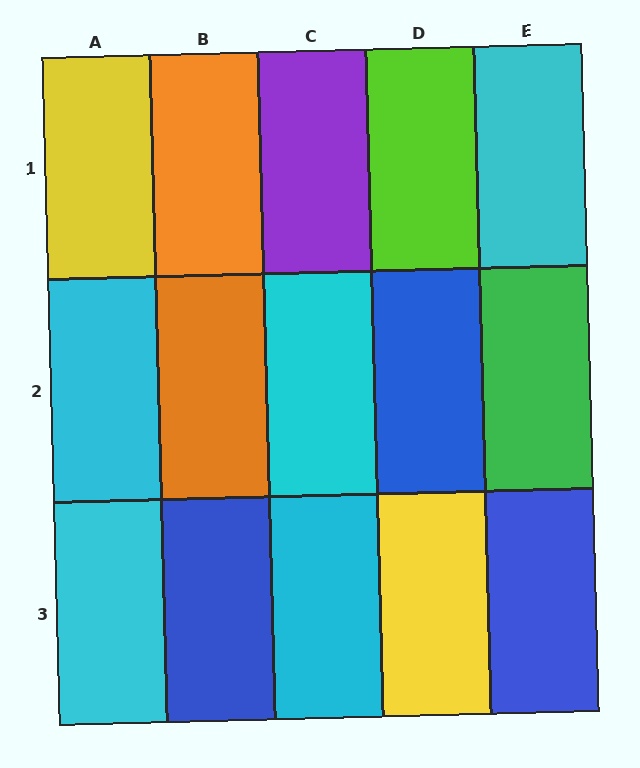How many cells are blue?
3 cells are blue.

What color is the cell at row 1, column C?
Purple.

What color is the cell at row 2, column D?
Blue.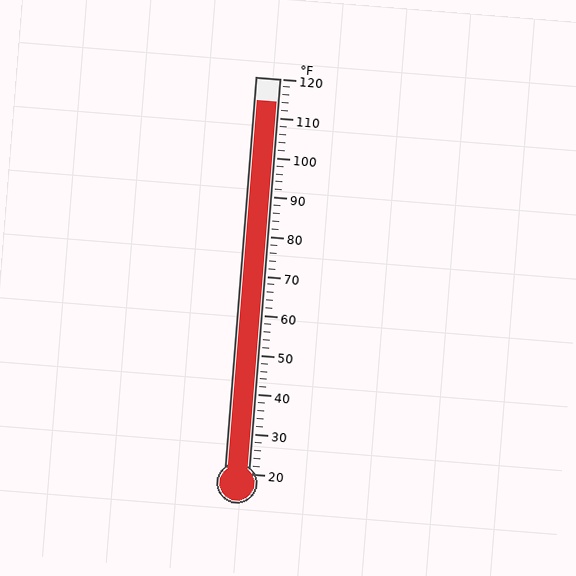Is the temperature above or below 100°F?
The temperature is above 100°F.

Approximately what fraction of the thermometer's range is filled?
The thermometer is filled to approximately 95% of its range.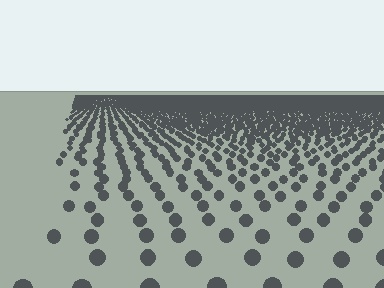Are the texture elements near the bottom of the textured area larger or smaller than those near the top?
Larger. Near the bottom, elements are closer to the viewer and appear at a bigger on-screen size.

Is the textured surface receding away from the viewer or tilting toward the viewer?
The surface is receding away from the viewer. Texture elements get smaller and denser toward the top.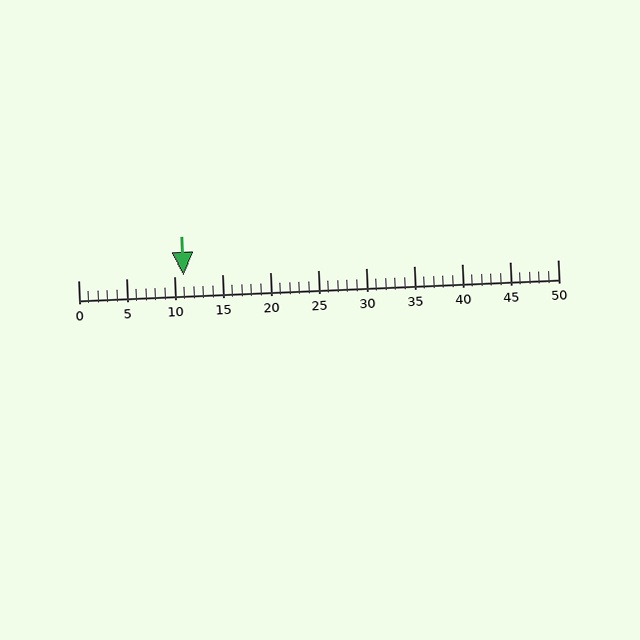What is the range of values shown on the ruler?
The ruler shows values from 0 to 50.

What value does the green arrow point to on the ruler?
The green arrow points to approximately 11.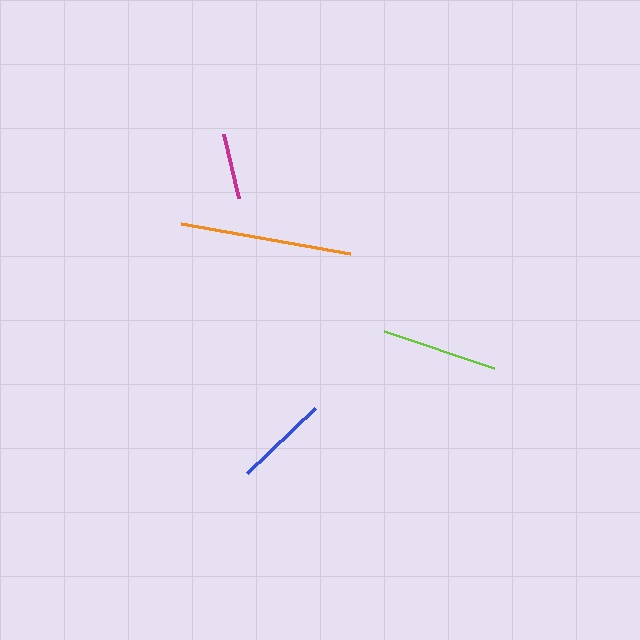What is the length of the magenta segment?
The magenta segment is approximately 66 pixels long.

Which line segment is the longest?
The orange line is the longest at approximately 171 pixels.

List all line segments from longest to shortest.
From longest to shortest: orange, lime, blue, magenta.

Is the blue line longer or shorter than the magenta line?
The blue line is longer than the magenta line.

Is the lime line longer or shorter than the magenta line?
The lime line is longer than the magenta line.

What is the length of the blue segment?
The blue segment is approximately 94 pixels long.